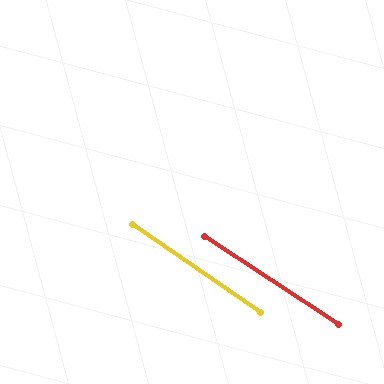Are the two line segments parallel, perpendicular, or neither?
Parallel — their directions differ by only 1.1°.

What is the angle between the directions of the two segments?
Approximately 1 degree.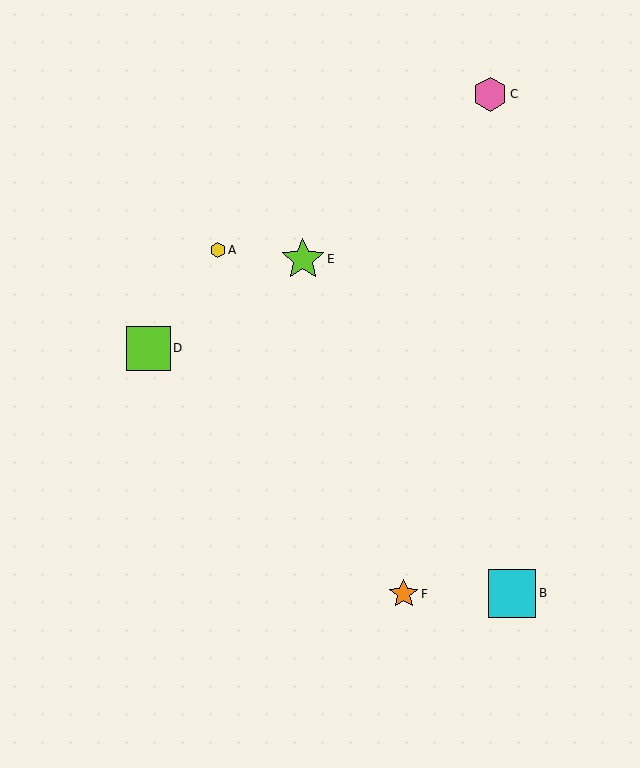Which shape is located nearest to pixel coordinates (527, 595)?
The cyan square (labeled B) at (512, 593) is nearest to that location.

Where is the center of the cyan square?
The center of the cyan square is at (512, 593).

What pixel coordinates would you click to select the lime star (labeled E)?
Click at (303, 259) to select the lime star E.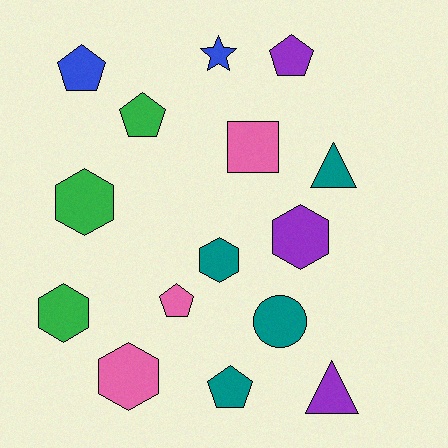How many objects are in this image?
There are 15 objects.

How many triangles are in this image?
There are 2 triangles.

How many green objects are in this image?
There are 3 green objects.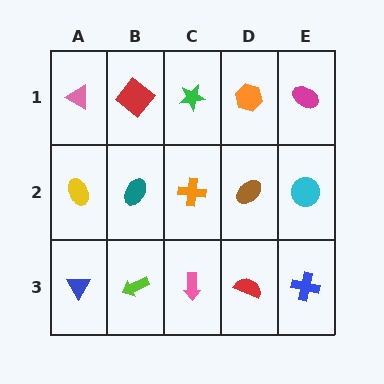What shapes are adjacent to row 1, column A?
A yellow ellipse (row 2, column A), a red diamond (row 1, column B).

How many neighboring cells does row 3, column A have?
2.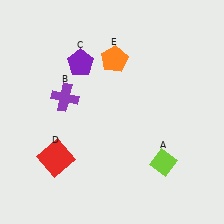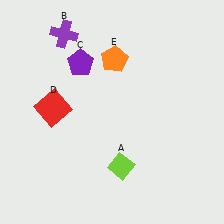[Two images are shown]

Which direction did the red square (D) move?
The red square (D) moved up.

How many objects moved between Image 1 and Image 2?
3 objects moved between the two images.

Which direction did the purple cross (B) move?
The purple cross (B) moved up.